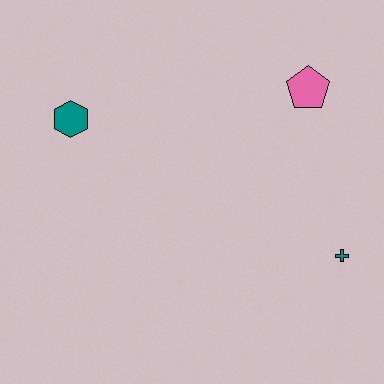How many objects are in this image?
There are 3 objects.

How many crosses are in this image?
There is 1 cross.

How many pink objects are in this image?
There is 1 pink object.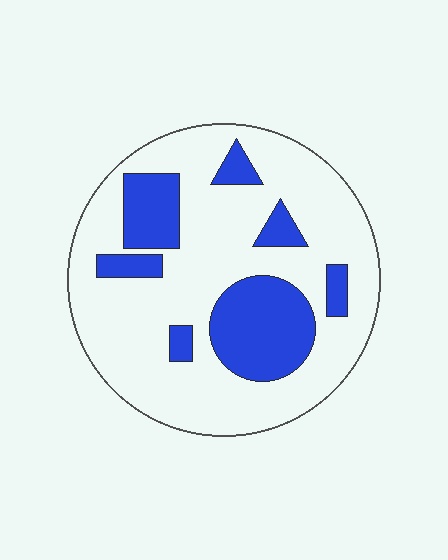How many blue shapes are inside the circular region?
7.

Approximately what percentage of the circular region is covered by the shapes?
Approximately 25%.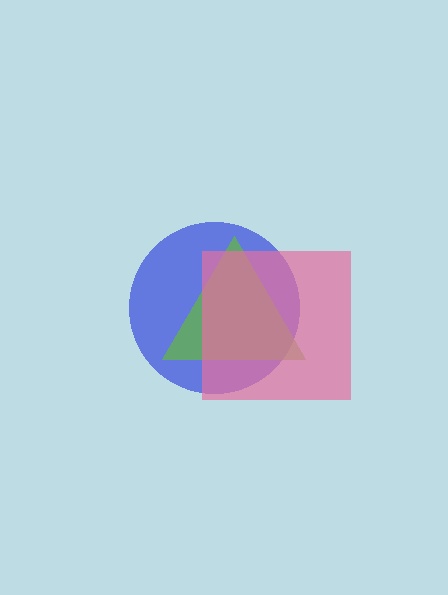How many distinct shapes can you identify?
There are 3 distinct shapes: a blue circle, a lime triangle, a pink square.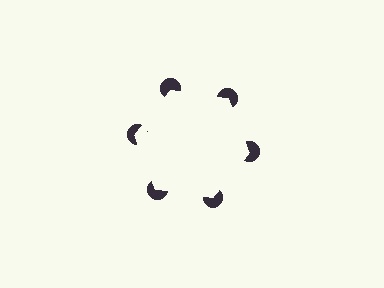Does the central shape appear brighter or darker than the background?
It typically appears slightly brighter than the background, even though no actual brightness change is drawn.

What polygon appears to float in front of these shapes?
An illusory hexagon — its edges are inferred from the aligned wedge cuts in the pac-man discs, not physically drawn.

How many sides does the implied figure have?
6 sides.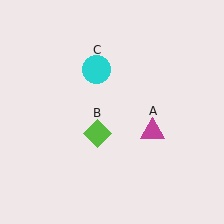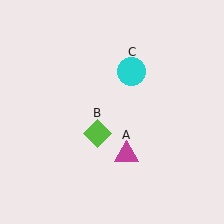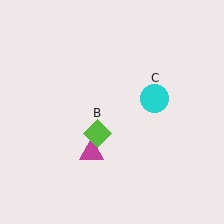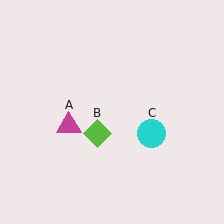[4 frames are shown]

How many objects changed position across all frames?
2 objects changed position: magenta triangle (object A), cyan circle (object C).